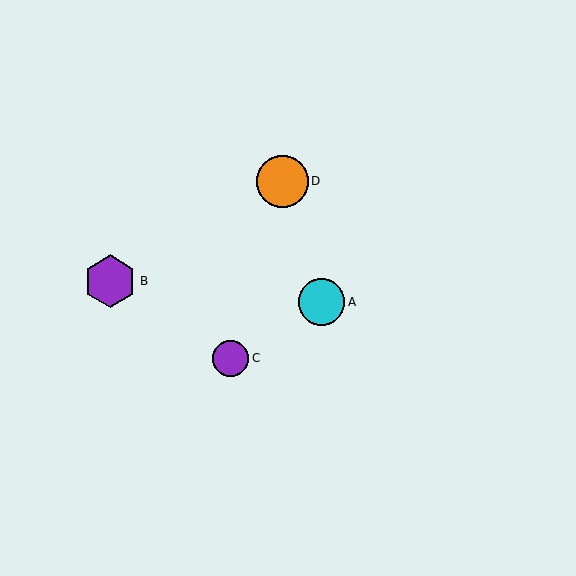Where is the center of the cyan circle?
The center of the cyan circle is at (321, 302).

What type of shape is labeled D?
Shape D is an orange circle.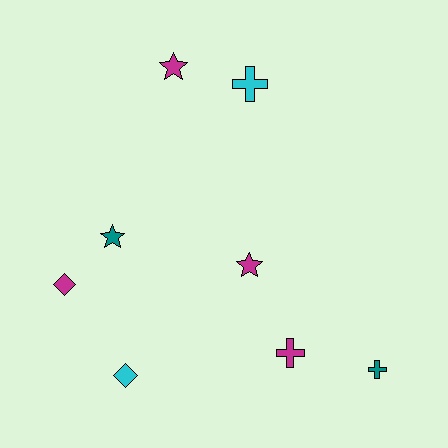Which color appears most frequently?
Magenta, with 4 objects.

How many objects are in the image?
There are 8 objects.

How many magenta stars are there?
There are 2 magenta stars.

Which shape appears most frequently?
Star, with 3 objects.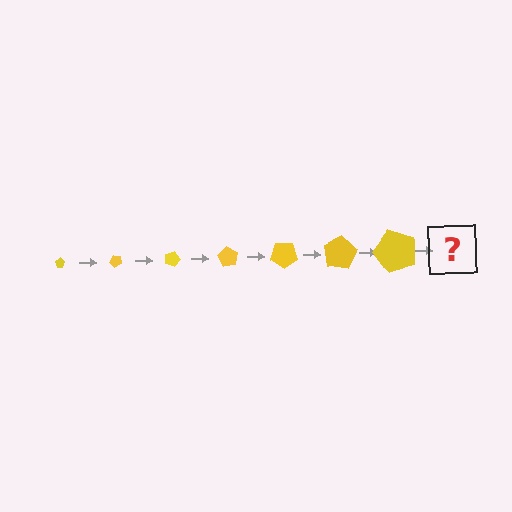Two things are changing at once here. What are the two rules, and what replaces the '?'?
The two rules are that the pentagon grows larger each step and it rotates 45 degrees each step. The '?' should be a pentagon, larger than the previous one and rotated 315 degrees from the start.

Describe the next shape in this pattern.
It should be a pentagon, larger than the previous one and rotated 315 degrees from the start.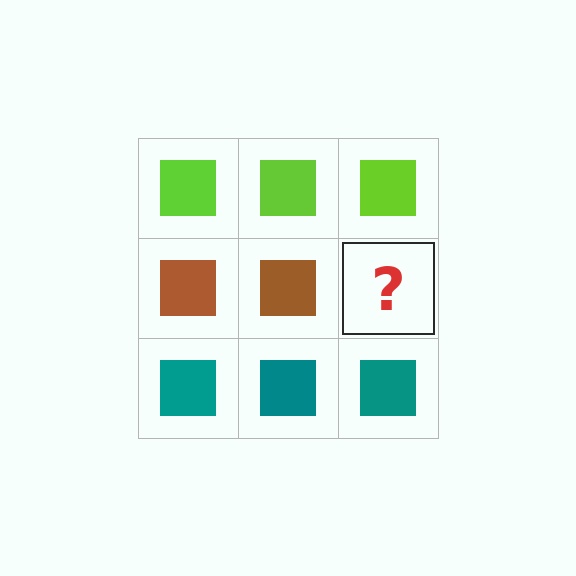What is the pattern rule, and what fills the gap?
The rule is that each row has a consistent color. The gap should be filled with a brown square.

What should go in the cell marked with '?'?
The missing cell should contain a brown square.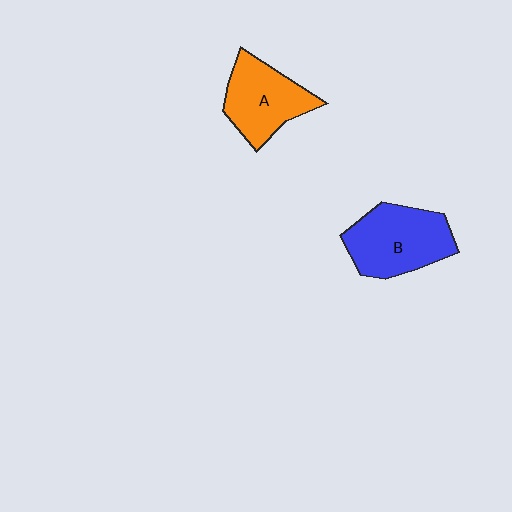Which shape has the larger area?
Shape B (blue).